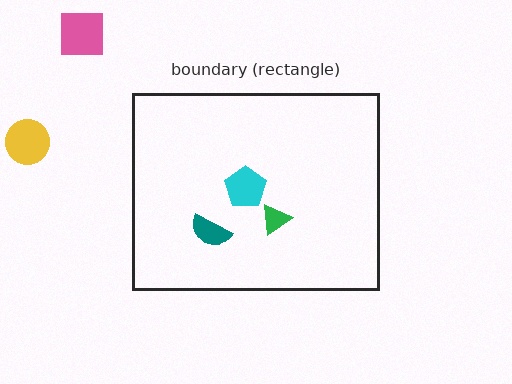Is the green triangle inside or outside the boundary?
Inside.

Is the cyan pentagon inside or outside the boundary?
Inside.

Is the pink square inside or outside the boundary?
Outside.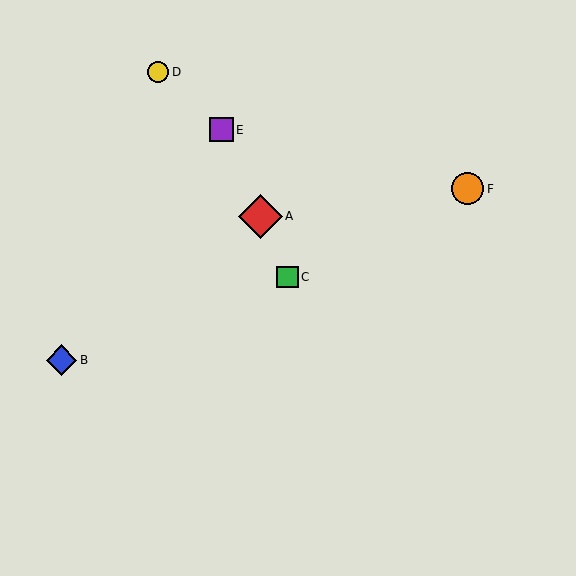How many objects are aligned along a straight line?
3 objects (A, C, E) are aligned along a straight line.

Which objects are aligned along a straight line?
Objects A, C, E are aligned along a straight line.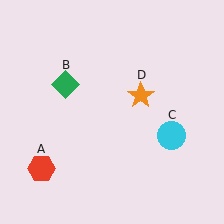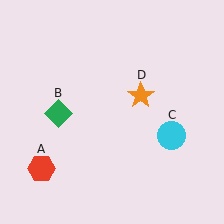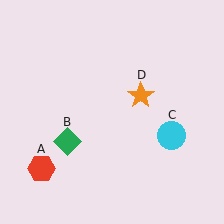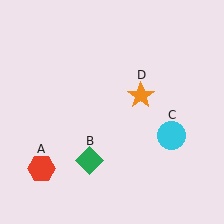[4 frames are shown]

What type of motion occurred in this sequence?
The green diamond (object B) rotated counterclockwise around the center of the scene.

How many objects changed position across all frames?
1 object changed position: green diamond (object B).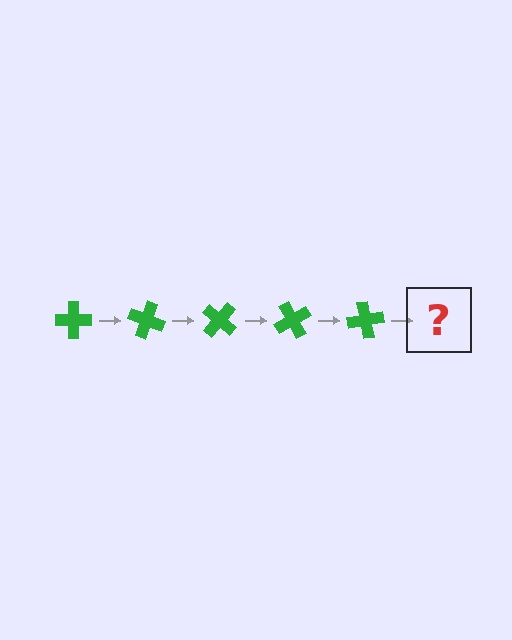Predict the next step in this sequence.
The next step is a green cross rotated 100 degrees.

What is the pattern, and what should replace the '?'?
The pattern is that the cross rotates 20 degrees each step. The '?' should be a green cross rotated 100 degrees.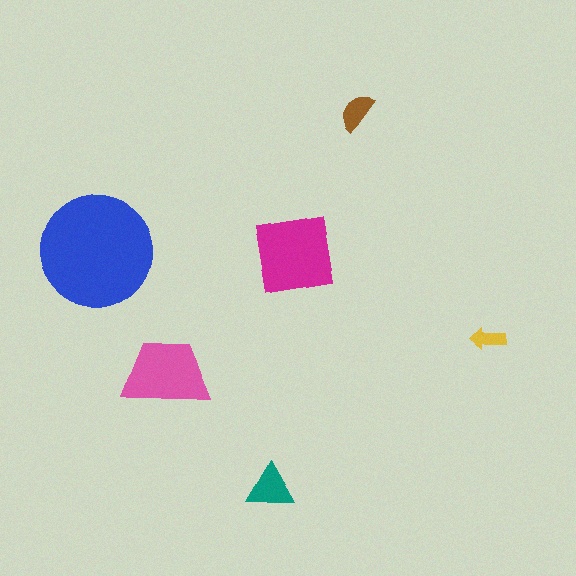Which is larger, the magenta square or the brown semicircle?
The magenta square.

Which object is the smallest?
The yellow arrow.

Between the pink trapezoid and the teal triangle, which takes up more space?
The pink trapezoid.